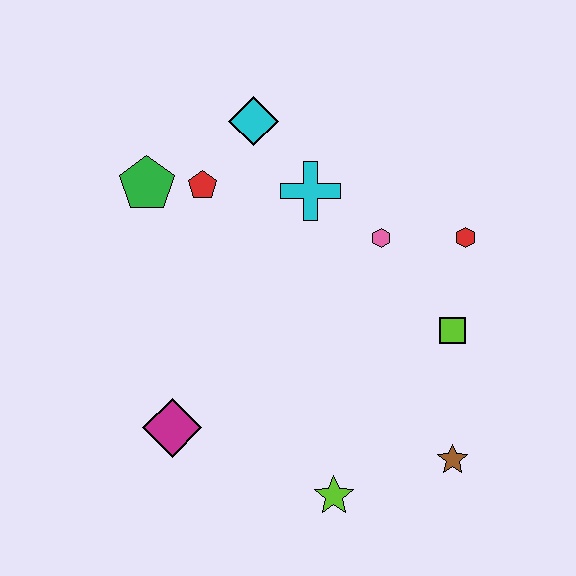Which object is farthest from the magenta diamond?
The red hexagon is farthest from the magenta diamond.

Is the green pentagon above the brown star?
Yes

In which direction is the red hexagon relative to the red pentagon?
The red hexagon is to the right of the red pentagon.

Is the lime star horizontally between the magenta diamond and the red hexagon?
Yes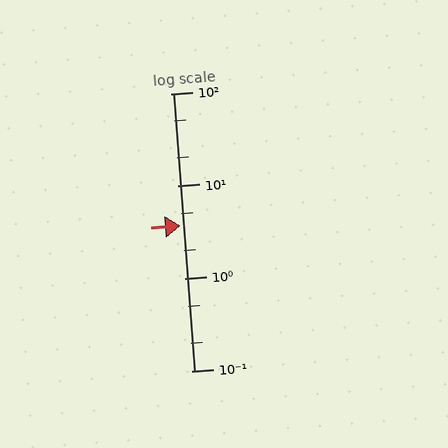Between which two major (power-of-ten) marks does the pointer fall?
The pointer is between 1 and 10.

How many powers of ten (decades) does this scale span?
The scale spans 3 decades, from 0.1 to 100.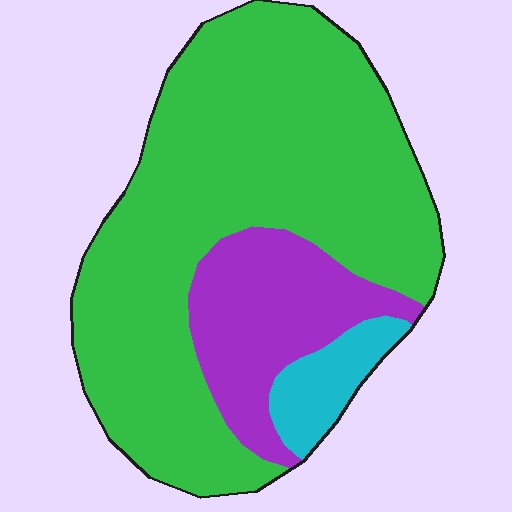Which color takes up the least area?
Cyan, at roughly 5%.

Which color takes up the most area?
Green, at roughly 70%.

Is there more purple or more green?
Green.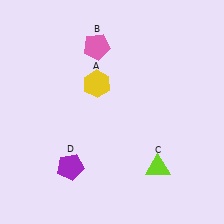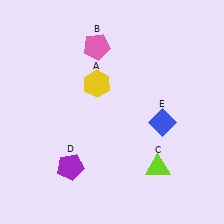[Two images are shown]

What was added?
A blue diamond (E) was added in Image 2.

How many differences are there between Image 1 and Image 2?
There is 1 difference between the two images.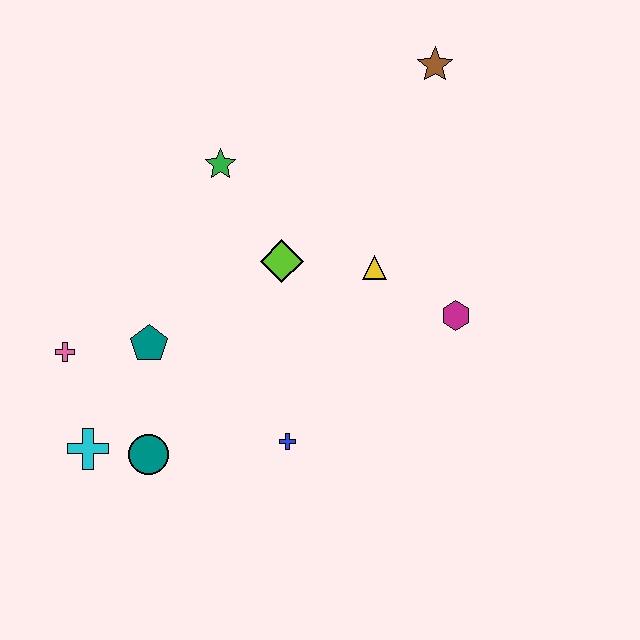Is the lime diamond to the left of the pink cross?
No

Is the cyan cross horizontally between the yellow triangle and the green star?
No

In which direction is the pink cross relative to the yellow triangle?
The pink cross is to the left of the yellow triangle.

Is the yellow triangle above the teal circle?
Yes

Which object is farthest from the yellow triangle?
The cyan cross is farthest from the yellow triangle.